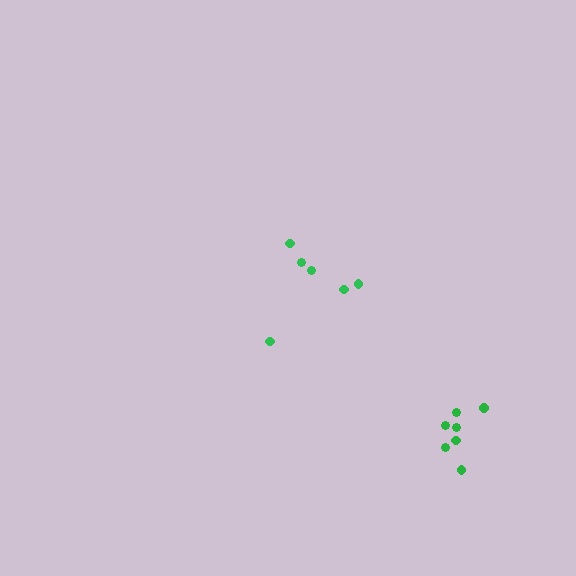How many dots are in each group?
Group 1: 7 dots, Group 2: 6 dots (13 total).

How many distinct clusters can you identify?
There are 2 distinct clusters.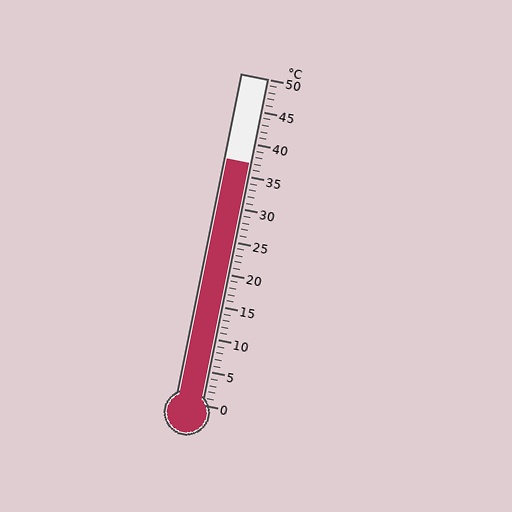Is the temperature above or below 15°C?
The temperature is above 15°C.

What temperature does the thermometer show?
The thermometer shows approximately 37°C.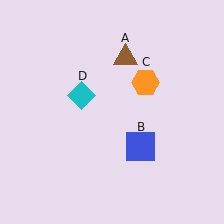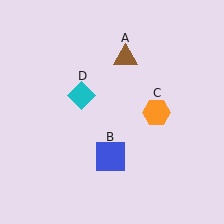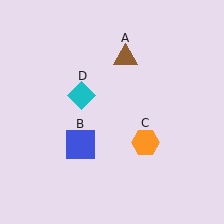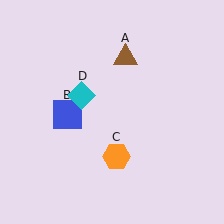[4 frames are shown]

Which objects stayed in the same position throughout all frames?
Brown triangle (object A) and cyan diamond (object D) remained stationary.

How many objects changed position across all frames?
2 objects changed position: blue square (object B), orange hexagon (object C).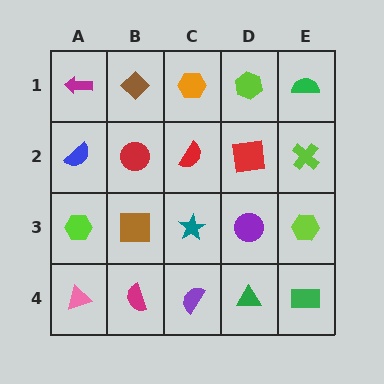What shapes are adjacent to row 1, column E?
A lime cross (row 2, column E), a lime hexagon (row 1, column D).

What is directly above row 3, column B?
A red circle.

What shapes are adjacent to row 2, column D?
A lime hexagon (row 1, column D), a purple circle (row 3, column D), a red semicircle (row 2, column C), a lime cross (row 2, column E).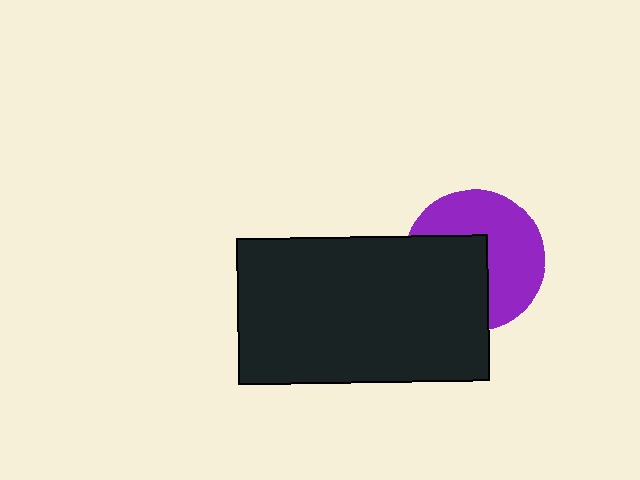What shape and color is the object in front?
The object in front is a black rectangle.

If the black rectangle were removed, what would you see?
You would see the complete purple circle.